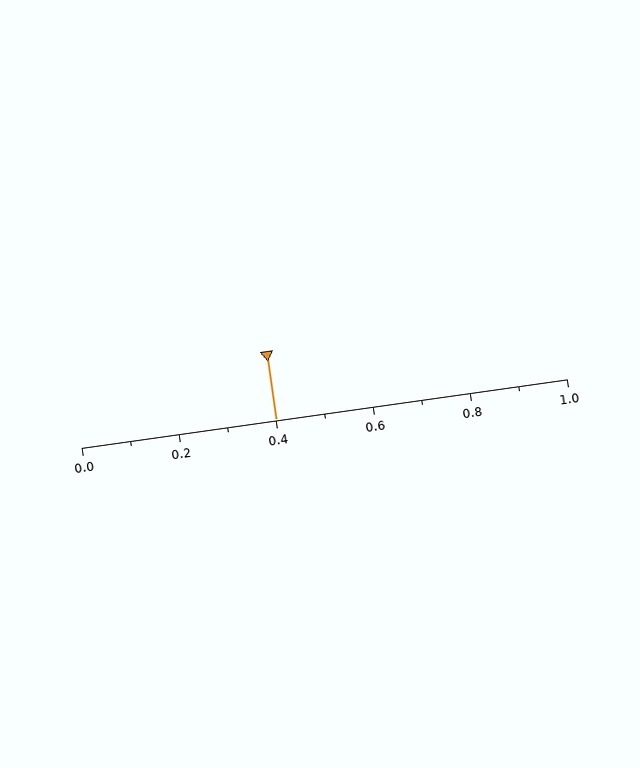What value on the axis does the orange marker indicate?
The marker indicates approximately 0.4.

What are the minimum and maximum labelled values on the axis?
The axis runs from 0.0 to 1.0.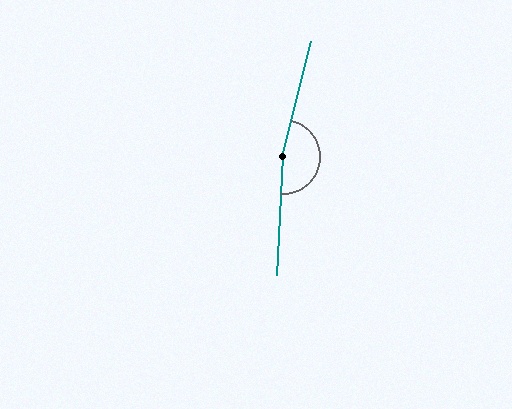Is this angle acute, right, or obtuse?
It is obtuse.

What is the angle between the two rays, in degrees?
Approximately 169 degrees.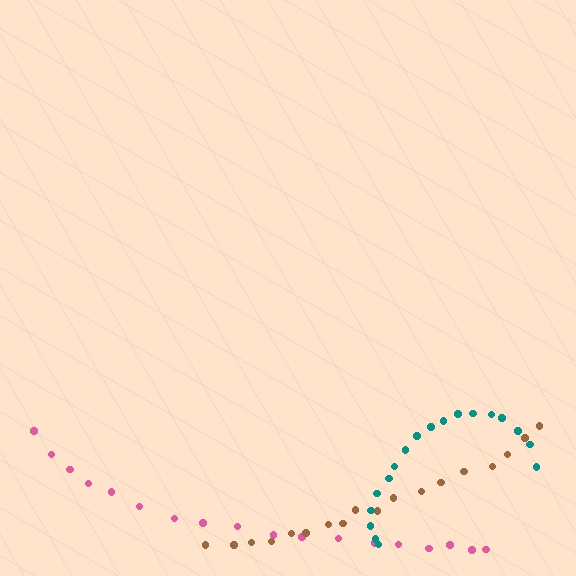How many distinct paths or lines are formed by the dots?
There are 3 distinct paths.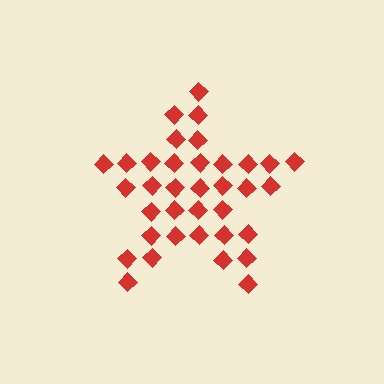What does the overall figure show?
The overall figure shows a star.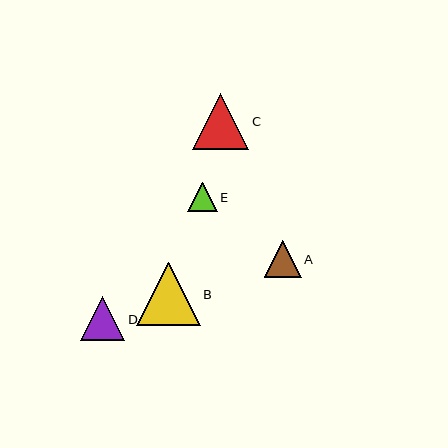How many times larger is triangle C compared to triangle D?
Triangle C is approximately 1.3 times the size of triangle D.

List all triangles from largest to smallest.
From largest to smallest: B, C, D, A, E.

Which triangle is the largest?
Triangle B is the largest with a size of approximately 64 pixels.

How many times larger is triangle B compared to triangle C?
Triangle B is approximately 1.1 times the size of triangle C.